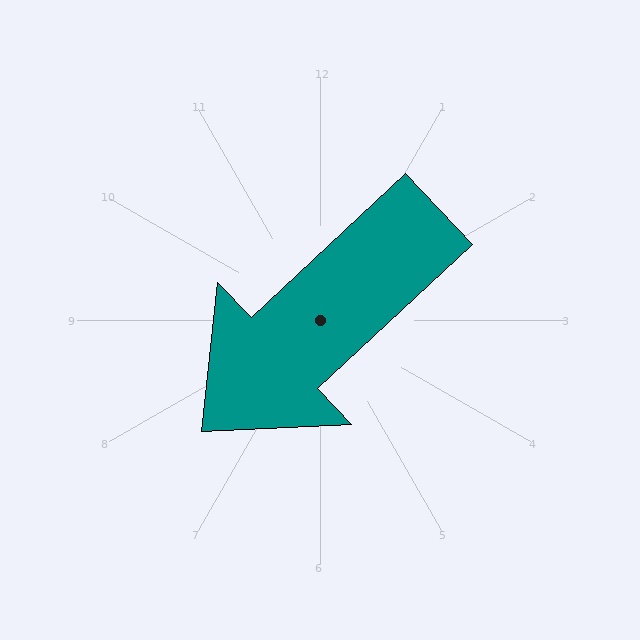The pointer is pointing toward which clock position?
Roughly 8 o'clock.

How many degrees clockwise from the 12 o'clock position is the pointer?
Approximately 227 degrees.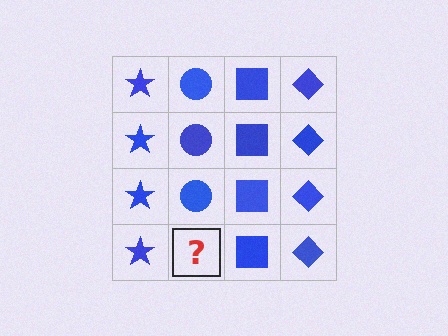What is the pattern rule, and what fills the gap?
The rule is that each column has a consistent shape. The gap should be filled with a blue circle.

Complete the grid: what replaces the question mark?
The question mark should be replaced with a blue circle.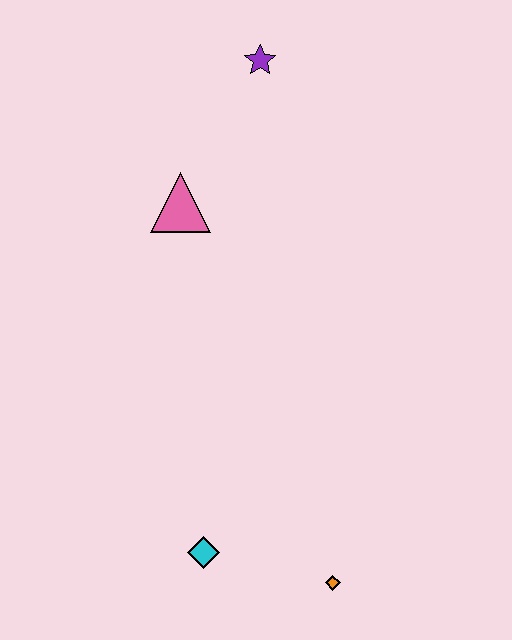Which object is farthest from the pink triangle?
The orange diamond is farthest from the pink triangle.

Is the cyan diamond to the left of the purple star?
Yes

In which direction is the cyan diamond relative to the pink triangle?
The cyan diamond is below the pink triangle.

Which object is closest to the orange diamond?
The cyan diamond is closest to the orange diamond.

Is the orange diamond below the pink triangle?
Yes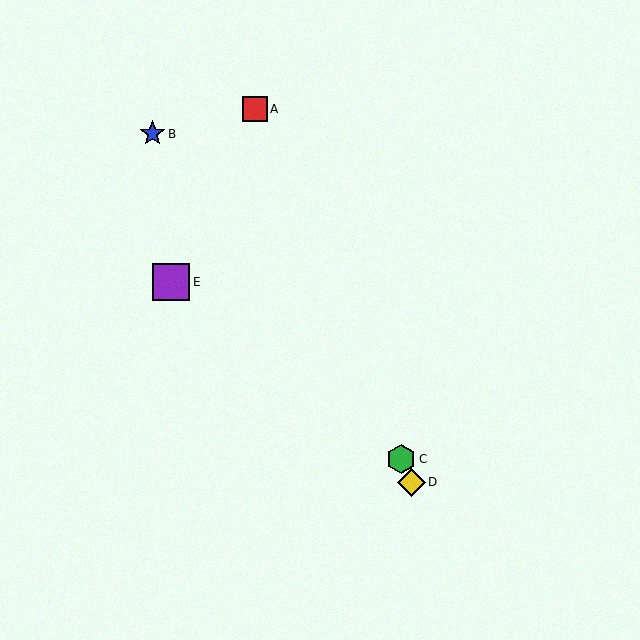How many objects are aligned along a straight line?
3 objects (A, C, D) are aligned along a straight line.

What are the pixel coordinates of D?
Object D is at (411, 482).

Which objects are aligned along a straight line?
Objects A, C, D are aligned along a straight line.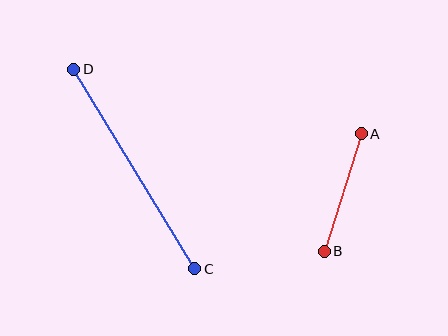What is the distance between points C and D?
The distance is approximately 234 pixels.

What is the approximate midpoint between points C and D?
The midpoint is at approximately (134, 169) pixels.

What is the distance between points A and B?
The distance is approximately 123 pixels.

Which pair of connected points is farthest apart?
Points C and D are farthest apart.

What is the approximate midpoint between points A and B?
The midpoint is at approximately (343, 193) pixels.